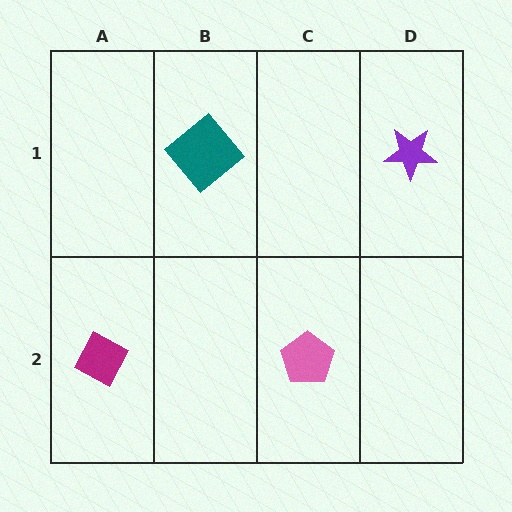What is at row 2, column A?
A magenta diamond.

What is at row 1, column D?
A purple star.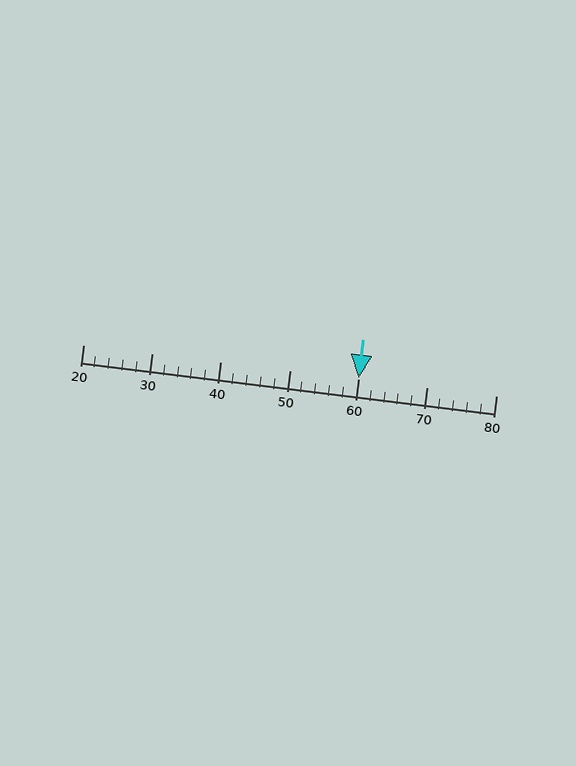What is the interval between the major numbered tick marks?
The major tick marks are spaced 10 units apart.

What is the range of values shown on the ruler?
The ruler shows values from 20 to 80.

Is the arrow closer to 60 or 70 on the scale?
The arrow is closer to 60.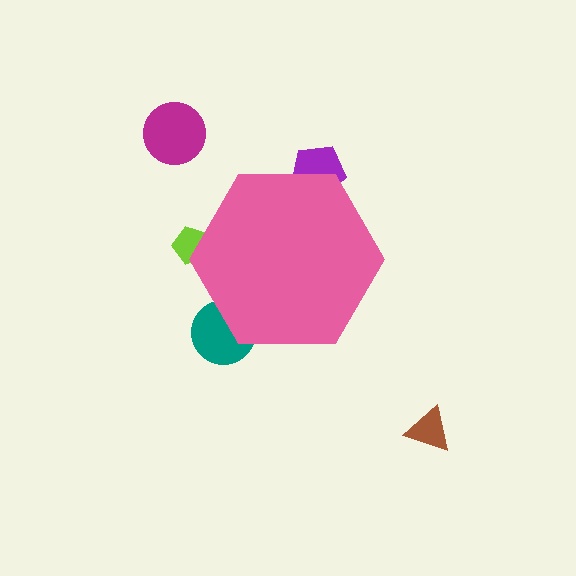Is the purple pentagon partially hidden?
Yes, the purple pentagon is partially hidden behind the pink hexagon.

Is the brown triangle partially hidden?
No, the brown triangle is fully visible.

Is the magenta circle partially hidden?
No, the magenta circle is fully visible.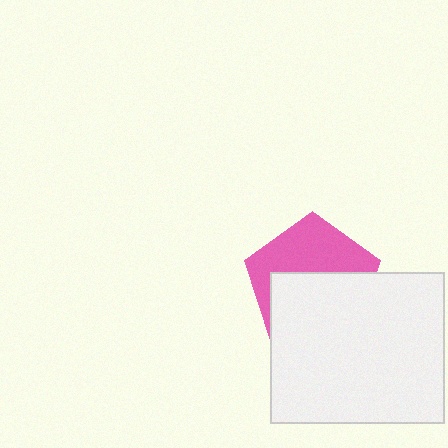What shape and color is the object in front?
The object in front is a white rectangle.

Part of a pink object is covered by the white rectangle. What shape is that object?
It is a pentagon.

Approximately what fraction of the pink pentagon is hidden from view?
Roughly 55% of the pink pentagon is hidden behind the white rectangle.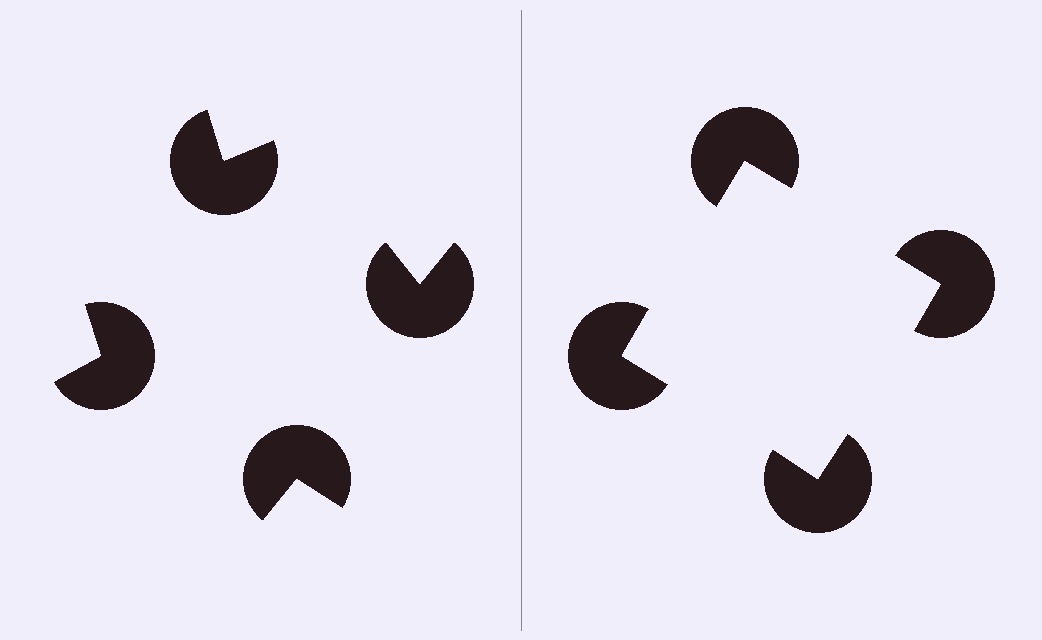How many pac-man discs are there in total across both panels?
8 — 4 on each side.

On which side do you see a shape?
An illusory square appears on the right side. On the left side the wedge cuts are rotated, so no coherent shape forms.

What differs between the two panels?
The pac-man discs are positioned identically on both sides; only the wedge orientations differ. On the right they align to a square; on the left they are misaligned.